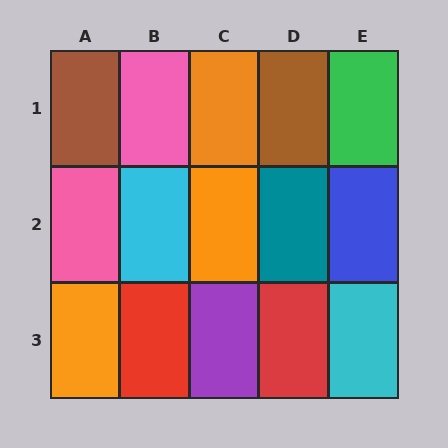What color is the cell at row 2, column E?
Blue.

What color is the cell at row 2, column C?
Orange.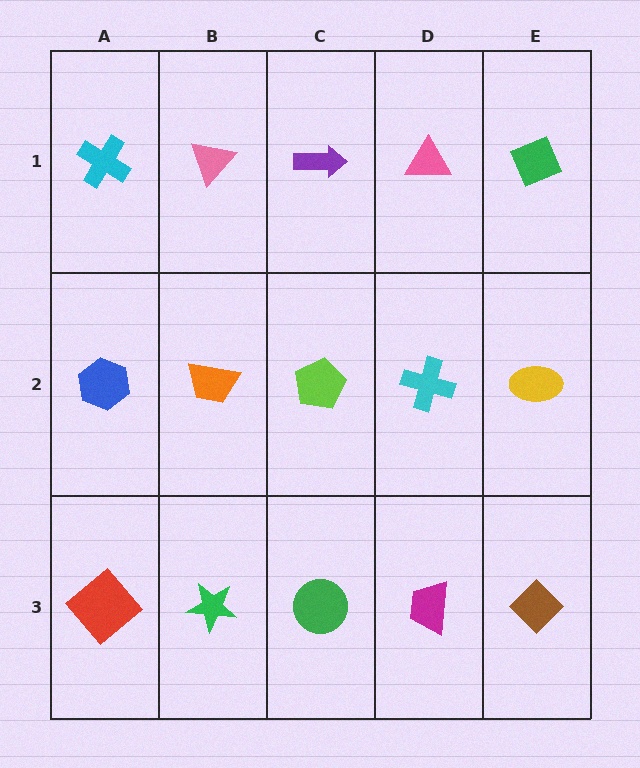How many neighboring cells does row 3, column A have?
2.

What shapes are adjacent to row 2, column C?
A purple arrow (row 1, column C), a green circle (row 3, column C), an orange trapezoid (row 2, column B), a cyan cross (row 2, column D).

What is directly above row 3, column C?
A lime pentagon.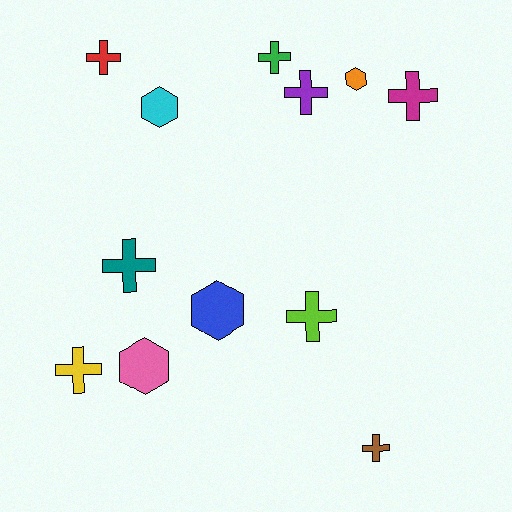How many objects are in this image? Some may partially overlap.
There are 12 objects.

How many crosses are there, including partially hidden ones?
There are 8 crosses.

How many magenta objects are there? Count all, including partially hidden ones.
There is 1 magenta object.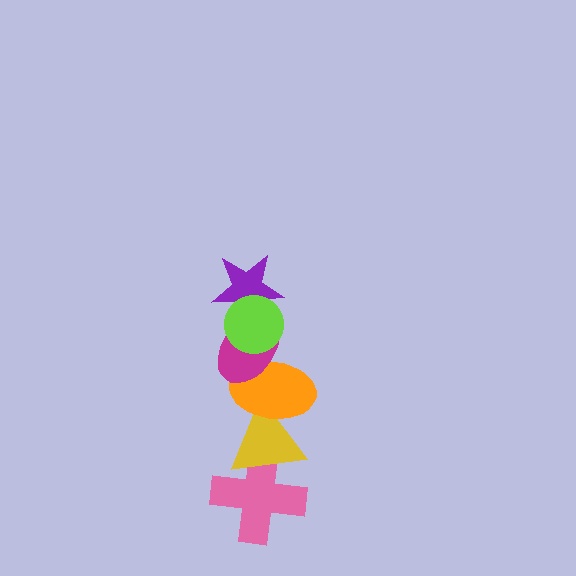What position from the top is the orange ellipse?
The orange ellipse is 4th from the top.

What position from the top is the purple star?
The purple star is 2nd from the top.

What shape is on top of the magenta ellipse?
The purple star is on top of the magenta ellipse.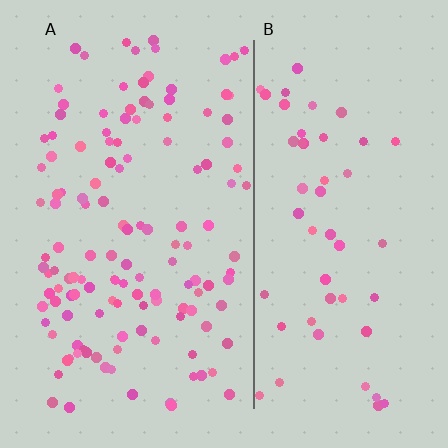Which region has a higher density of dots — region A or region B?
A (the left).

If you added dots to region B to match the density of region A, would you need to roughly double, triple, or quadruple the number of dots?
Approximately triple.